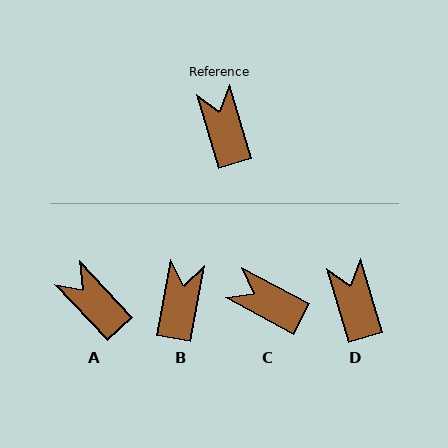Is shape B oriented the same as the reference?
No, it is off by about 27 degrees.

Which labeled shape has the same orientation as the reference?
D.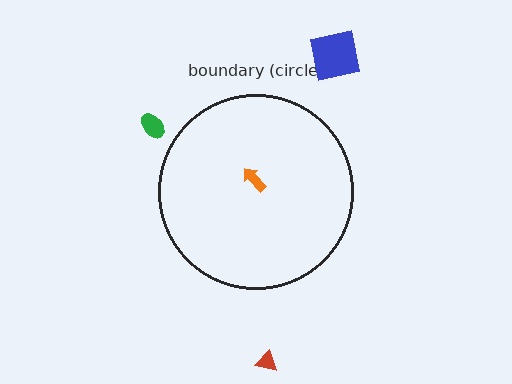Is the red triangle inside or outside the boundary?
Outside.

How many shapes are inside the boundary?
1 inside, 3 outside.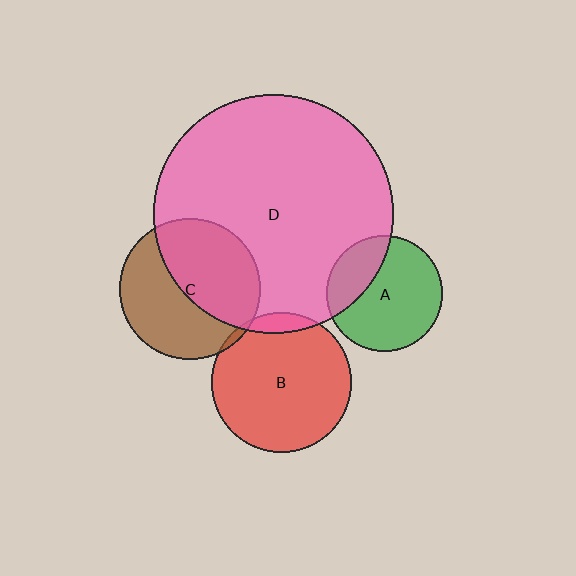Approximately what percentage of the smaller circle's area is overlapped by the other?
Approximately 50%.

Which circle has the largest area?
Circle D (pink).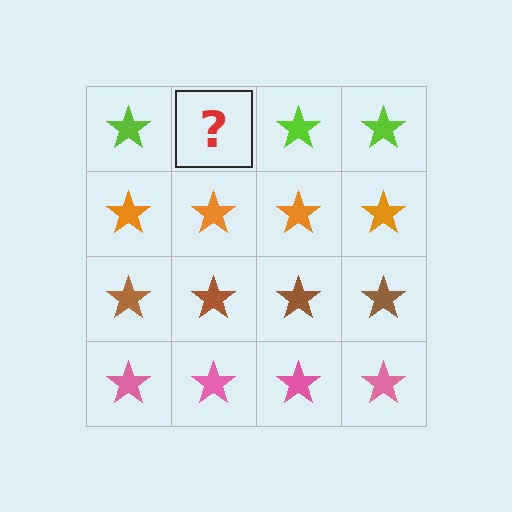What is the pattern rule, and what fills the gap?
The rule is that each row has a consistent color. The gap should be filled with a lime star.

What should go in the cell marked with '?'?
The missing cell should contain a lime star.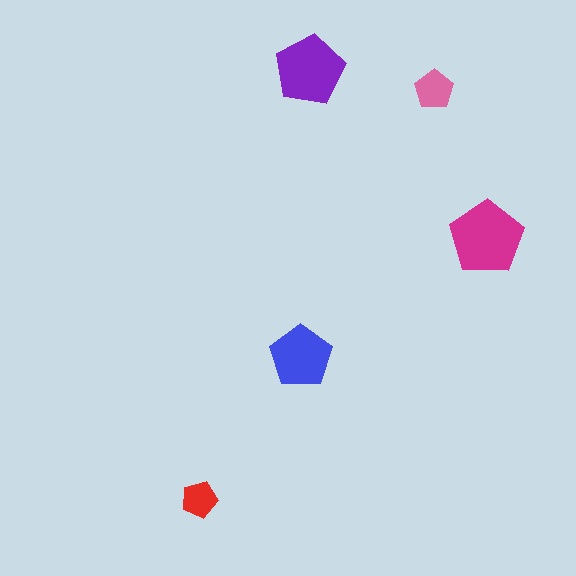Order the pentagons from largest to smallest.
the magenta one, the purple one, the blue one, the pink one, the red one.